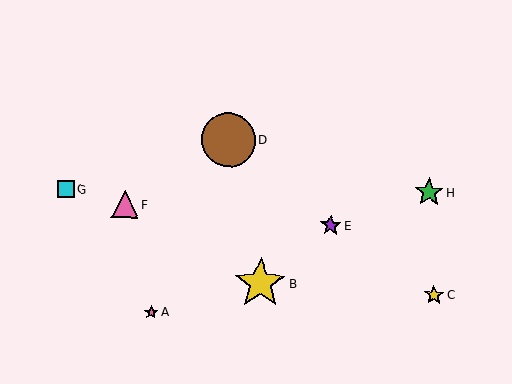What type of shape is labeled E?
Shape E is a purple star.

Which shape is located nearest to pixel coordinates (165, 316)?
The pink star (labeled A) at (151, 312) is nearest to that location.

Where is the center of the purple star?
The center of the purple star is at (331, 226).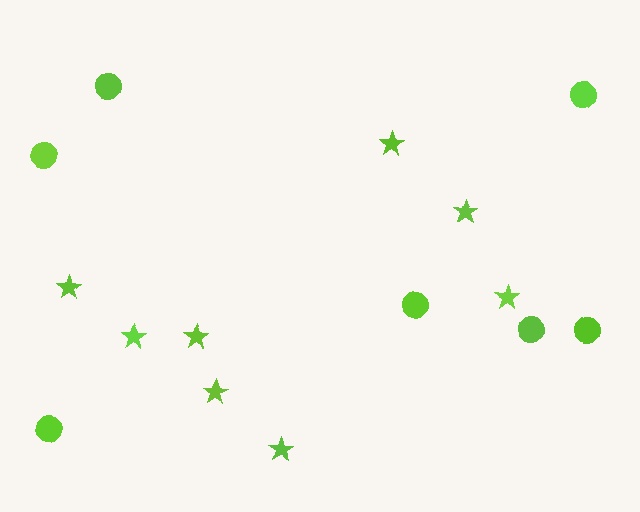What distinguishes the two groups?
There are 2 groups: one group of stars (8) and one group of circles (7).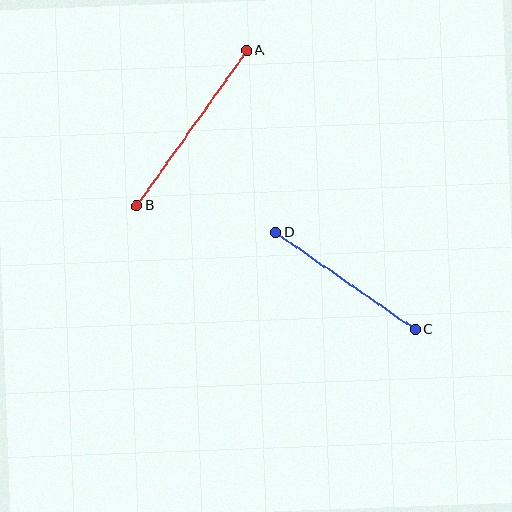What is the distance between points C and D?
The distance is approximately 170 pixels.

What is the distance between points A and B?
The distance is approximately 190 pixels.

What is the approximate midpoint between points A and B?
The midpoint is at approximately (192, 128) pixels.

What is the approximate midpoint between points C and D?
The midpoint is at approximately (345, 281) pixels.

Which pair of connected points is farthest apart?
Points A and B are farthest apart.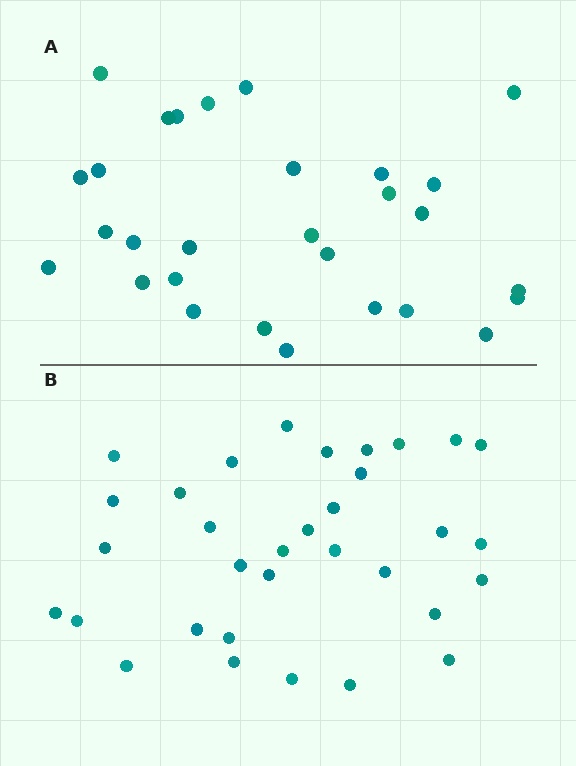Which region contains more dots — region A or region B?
Region B (the bottom region) has more dots.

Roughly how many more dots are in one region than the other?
Region B has about 4 more dots than region A.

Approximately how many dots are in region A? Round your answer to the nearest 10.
About 30 dots. (The exact count is 29, which rounds to 30.)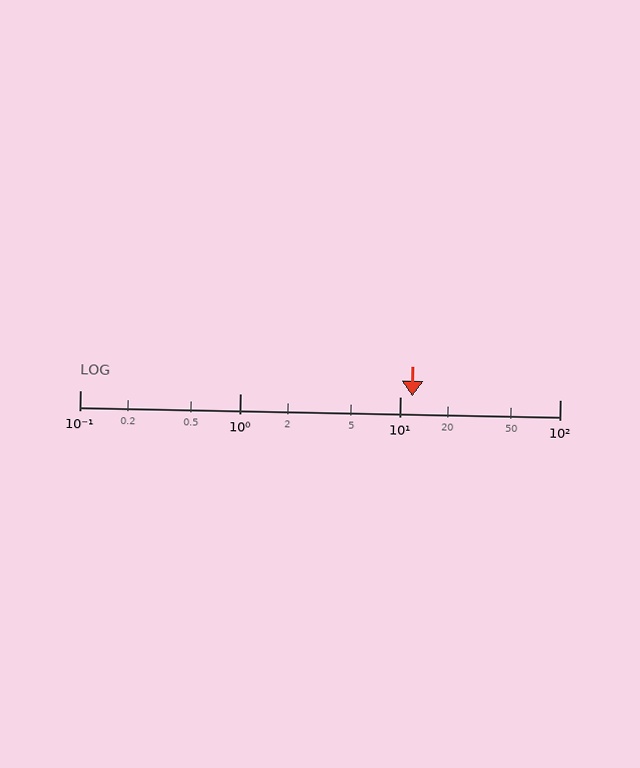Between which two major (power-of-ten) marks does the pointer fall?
The pointer is between 10 and 100.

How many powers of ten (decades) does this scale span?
The scale spans 3 decades, from 0.1 to 100.